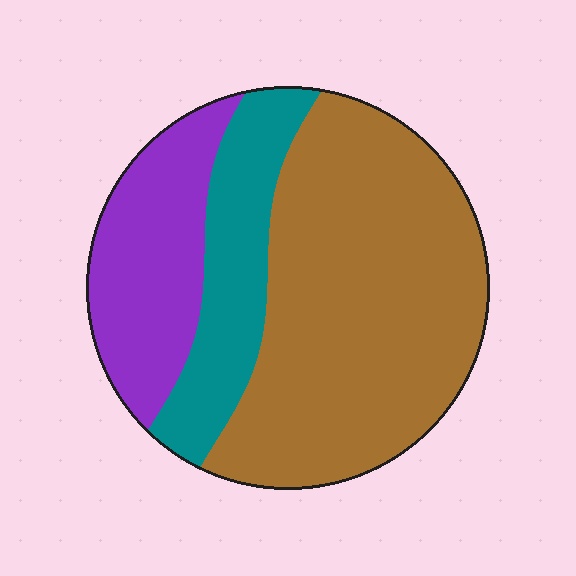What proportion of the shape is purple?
Purple takes up about one fifth (1/5) of the shape.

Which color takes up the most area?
Brown, at roughly 60%.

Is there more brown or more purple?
Brown.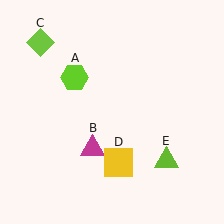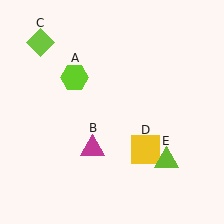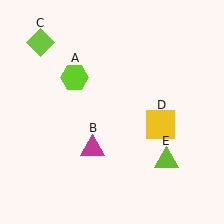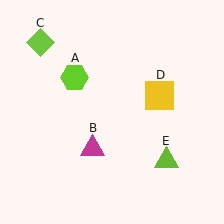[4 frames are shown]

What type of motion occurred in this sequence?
The yellow square (object D) rotated counterclockwise around the center of the scene.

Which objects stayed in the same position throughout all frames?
Lime hexagon (object A) and magenta triangle (object B) and lime diamond (object C) and lime triangle (object E) remained stationary.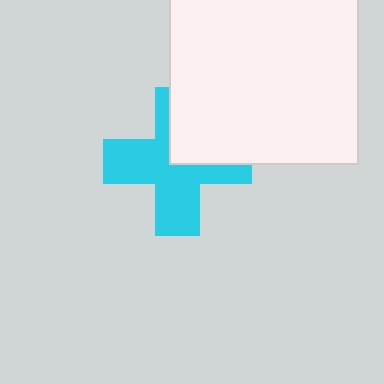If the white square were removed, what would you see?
You would see the complete cyan cross.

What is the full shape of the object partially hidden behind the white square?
The partially hidden object is a cyan cross.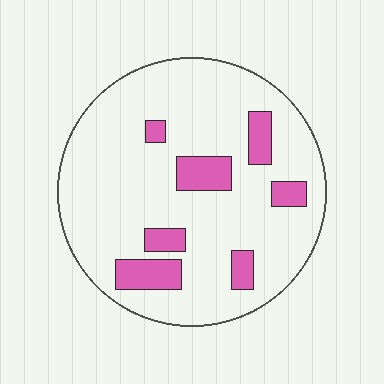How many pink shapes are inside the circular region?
7.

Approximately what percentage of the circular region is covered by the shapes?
Approximately 15%.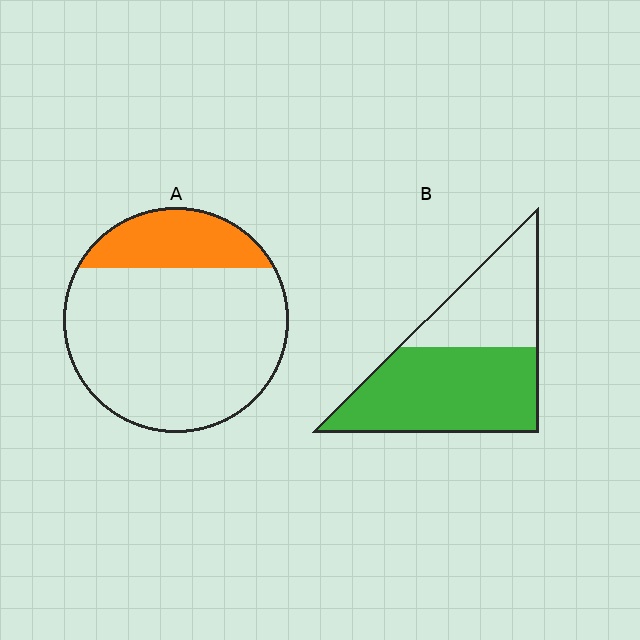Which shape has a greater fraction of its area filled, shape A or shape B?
Shape B.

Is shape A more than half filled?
No.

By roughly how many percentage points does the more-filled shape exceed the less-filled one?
By roughly 40 percentage points (B over A).